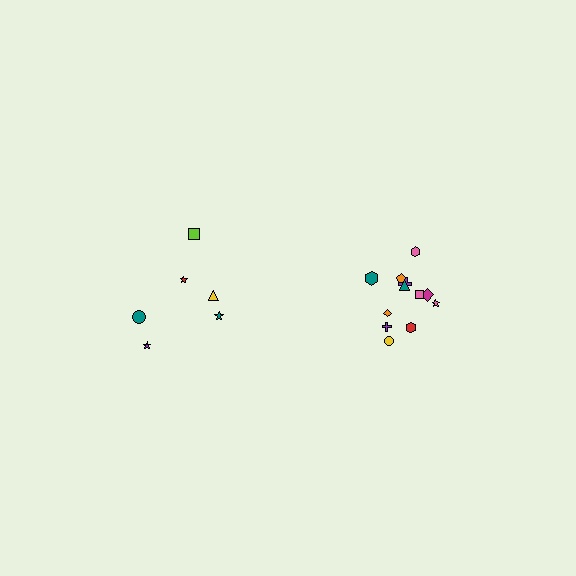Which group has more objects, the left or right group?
The right group.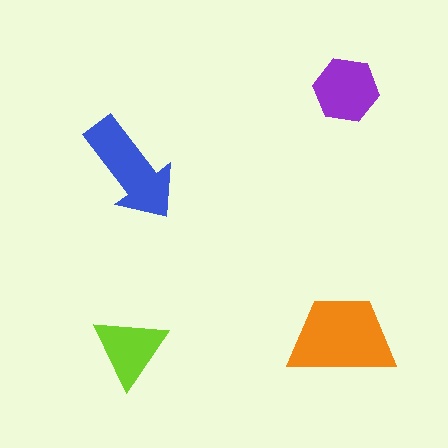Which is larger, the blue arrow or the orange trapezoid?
The orange trapezoid.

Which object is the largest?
The orange trapezoid.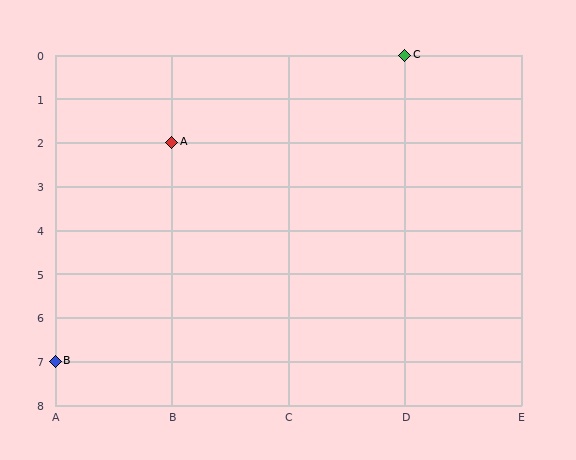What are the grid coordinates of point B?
Point B is at grid coordinates (A, 7).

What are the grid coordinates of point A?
Point A is at grid coordinates (B, 2).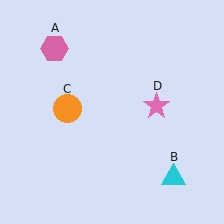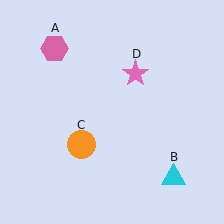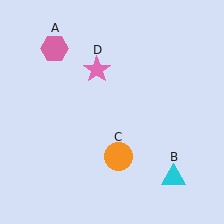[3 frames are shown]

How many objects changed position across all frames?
2 objects changed position: orange circle (object C), pink star (object D).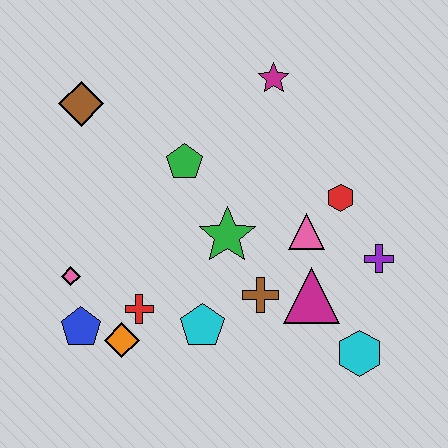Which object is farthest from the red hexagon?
The blue pentagon is farthest from the red hexagon.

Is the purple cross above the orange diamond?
Yes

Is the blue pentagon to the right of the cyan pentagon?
No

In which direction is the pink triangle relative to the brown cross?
The pink triangle is above the brown cross.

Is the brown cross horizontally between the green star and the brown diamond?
No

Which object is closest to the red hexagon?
The pink triangle is closest to the red hexagon.